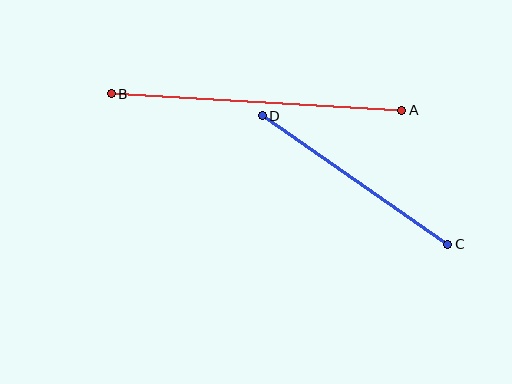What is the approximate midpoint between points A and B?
The midpoint is at approximately (256, 102) pixels.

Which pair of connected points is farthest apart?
Points A and B are farthest apart.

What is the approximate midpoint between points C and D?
The midpoint is at approximately (355, 180) pixels.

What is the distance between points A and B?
The distance is approximately 291 pixels.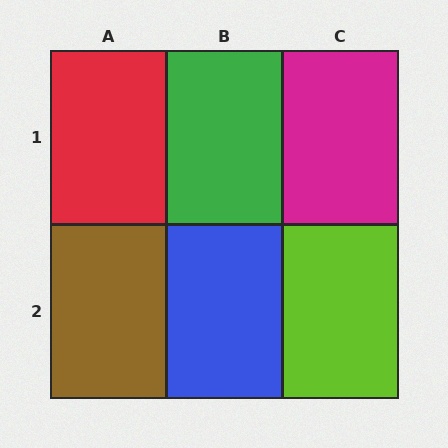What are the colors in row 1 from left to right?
Red, green, magenta.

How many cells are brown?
1 cell is brown.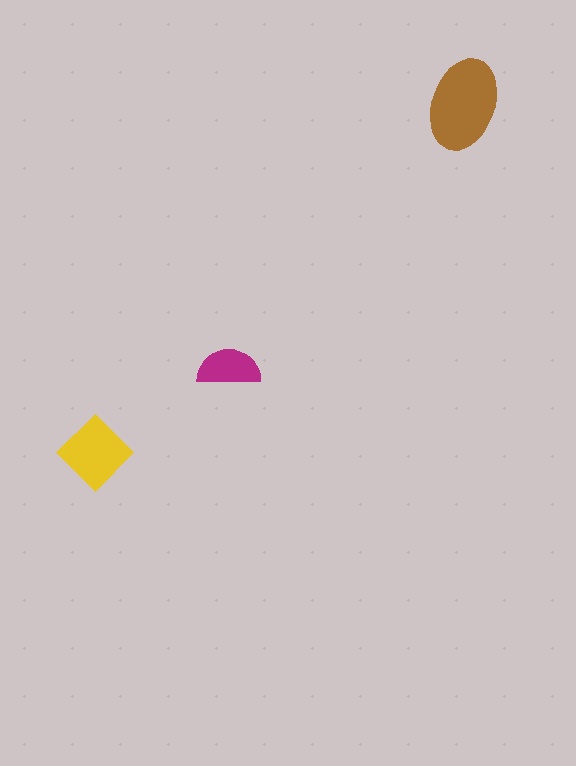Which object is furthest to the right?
The brown ellipse is rightmost.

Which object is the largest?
The brown ellipse.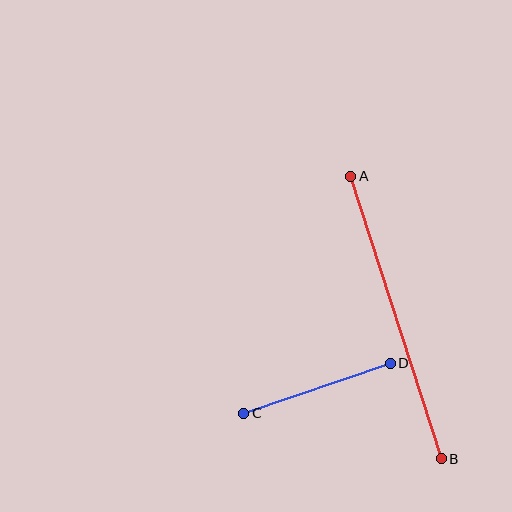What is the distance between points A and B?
The distance is approximately 297 pixels.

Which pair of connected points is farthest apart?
Points A and B are farthest apart.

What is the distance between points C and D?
The distance is approximately 155 pixels.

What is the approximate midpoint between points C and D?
The midpoint is at approximately (317, 388) pixels.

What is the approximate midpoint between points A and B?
The midpoint is at approximately (396, 318) pixels.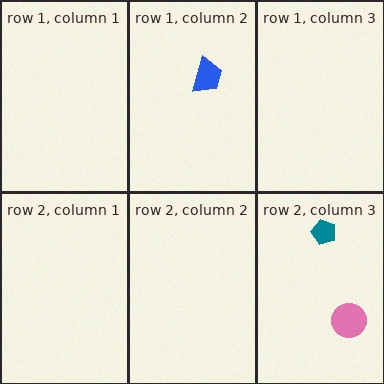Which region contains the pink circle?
The row 2, column 3 region.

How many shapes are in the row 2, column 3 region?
2.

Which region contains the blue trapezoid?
The row 1, column 2 region.